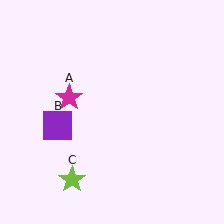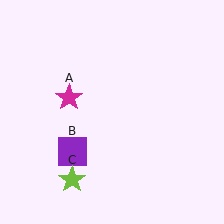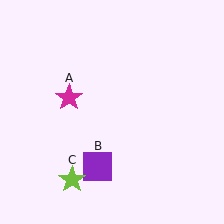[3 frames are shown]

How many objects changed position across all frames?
1 object changed position: purple square (object B).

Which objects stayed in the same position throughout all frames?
Magenta star (object A) and lime star (object C) remained stationary.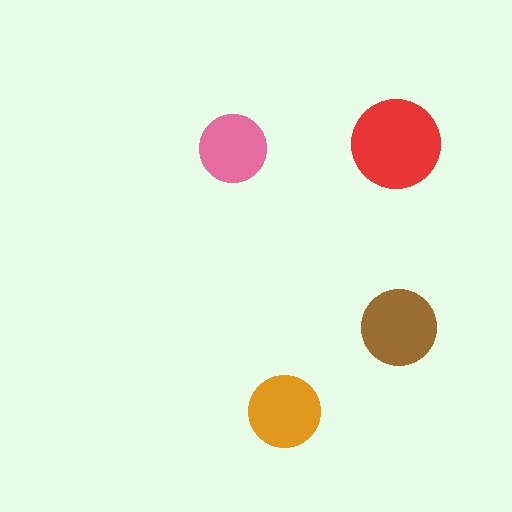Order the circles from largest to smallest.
the red one, the brown one, the orange one, the pink one.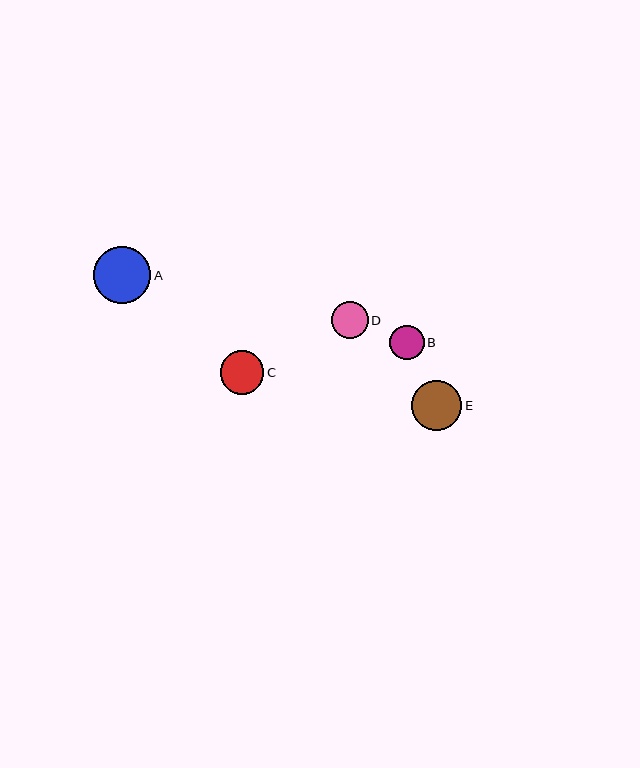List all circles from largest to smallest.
From largest to smallest: A, E, C, D, B.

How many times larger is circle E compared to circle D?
Circle E is approximately 1.3 times the size of circle D.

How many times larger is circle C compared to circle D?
Circle C is approximately 1.2 times the size of circle D.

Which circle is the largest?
Circle A is the largest with a size of approximately 58 pixels.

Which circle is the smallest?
Circle B is the smallest with a size of approximately 35 pixels.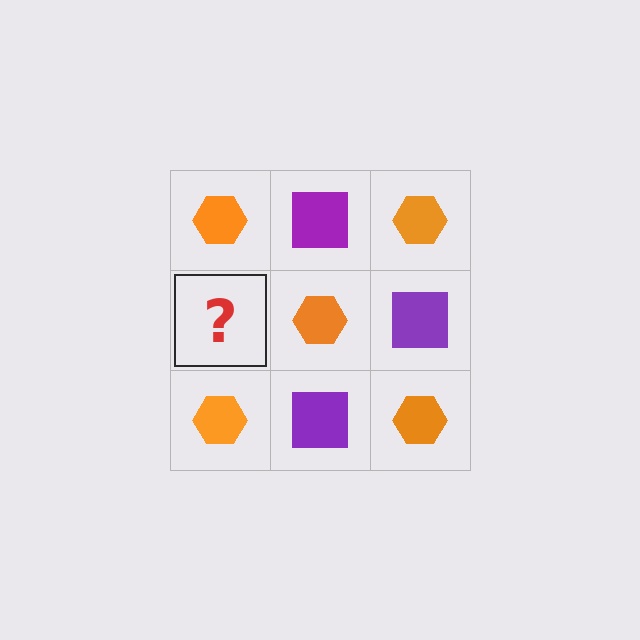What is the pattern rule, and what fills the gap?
The rule is that it alternates orange hexagon and purple square in a checkerboard pattern. The gap should be filled with a purple square.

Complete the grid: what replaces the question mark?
The question mark should be replaced with a purple square.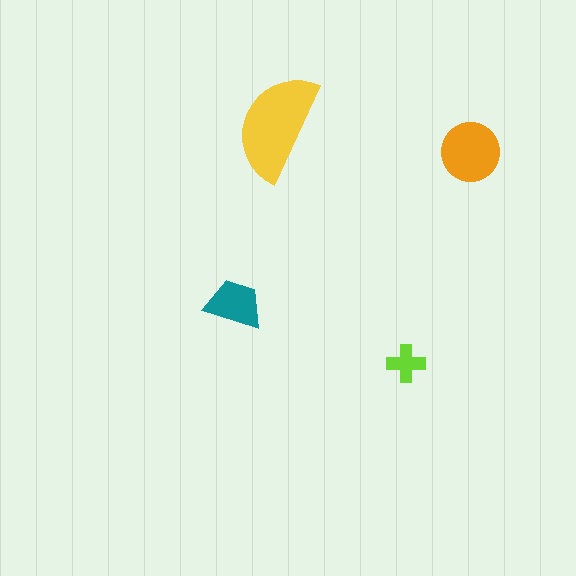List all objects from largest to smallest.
The yellow semicircle, the orange circle, the teal trapezoid, the lime cross.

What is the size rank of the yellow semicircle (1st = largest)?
1st.